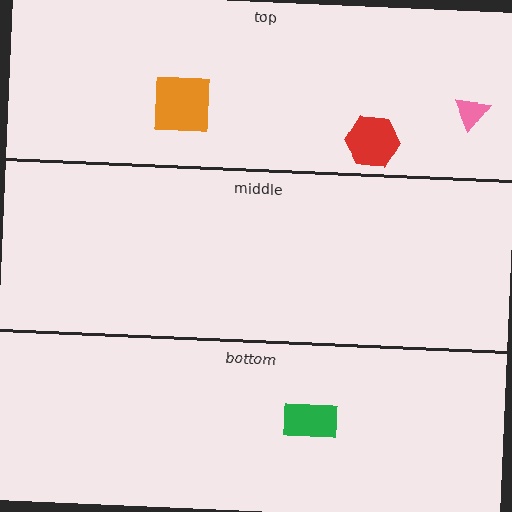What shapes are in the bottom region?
The green rectangle.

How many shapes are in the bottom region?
1.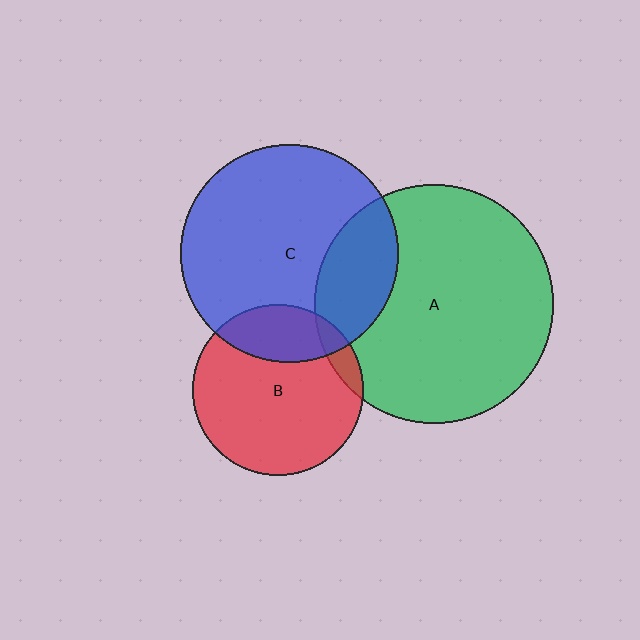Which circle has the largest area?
Circle A (green).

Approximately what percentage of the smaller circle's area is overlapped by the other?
Approximately 25%.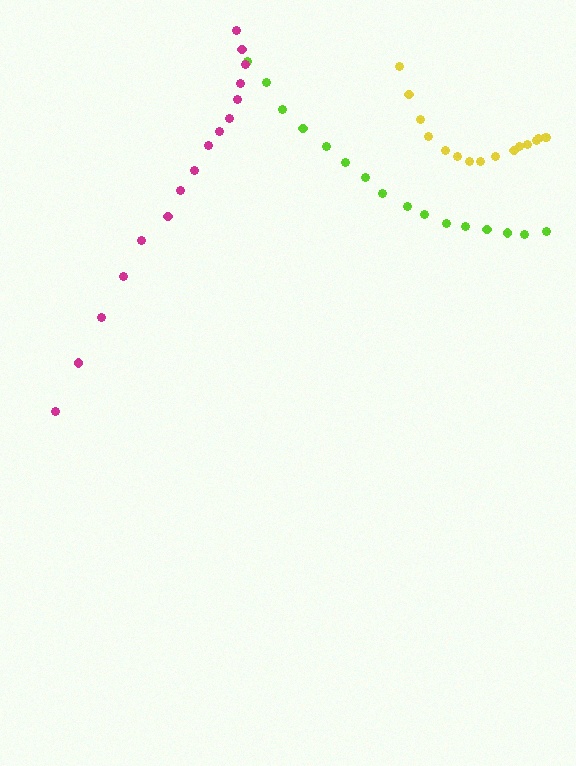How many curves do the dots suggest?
There are 3 distinct paths.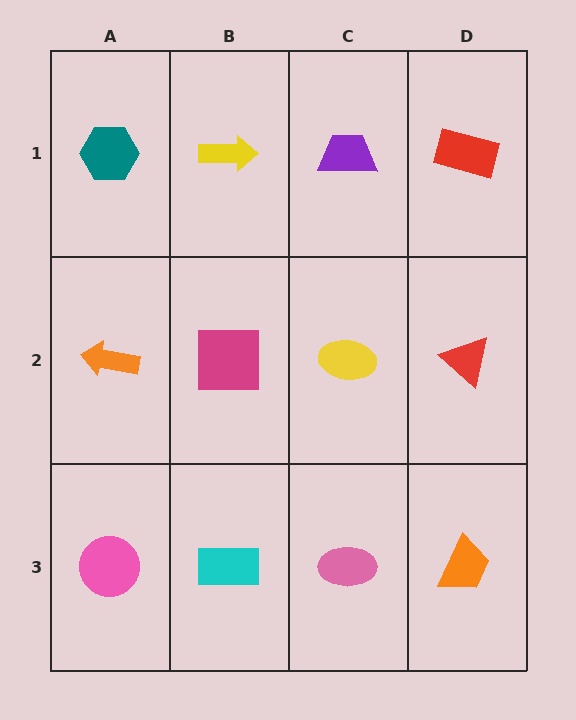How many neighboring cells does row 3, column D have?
2.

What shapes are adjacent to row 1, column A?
An orange arrow (row 2, column A), a yellow arrow (row 1, column B).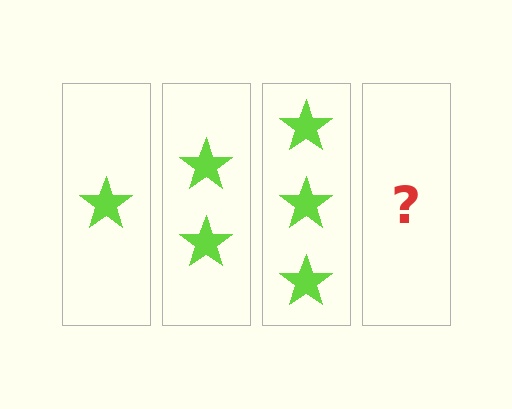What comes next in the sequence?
The next element should be 4 stars.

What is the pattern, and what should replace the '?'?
The pattern is that each step adds one more star. The '?' should be 4 stars.